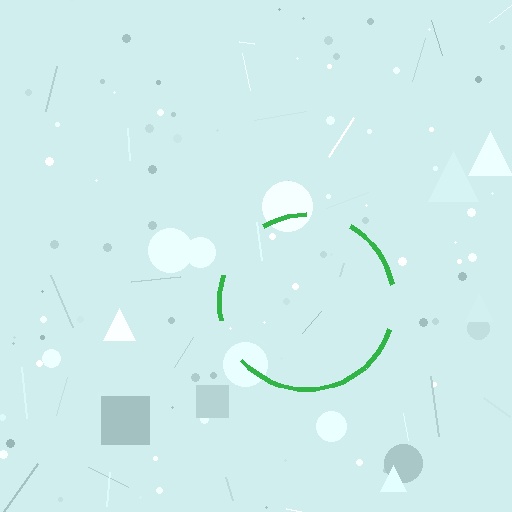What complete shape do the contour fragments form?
The contour fragments form a circle.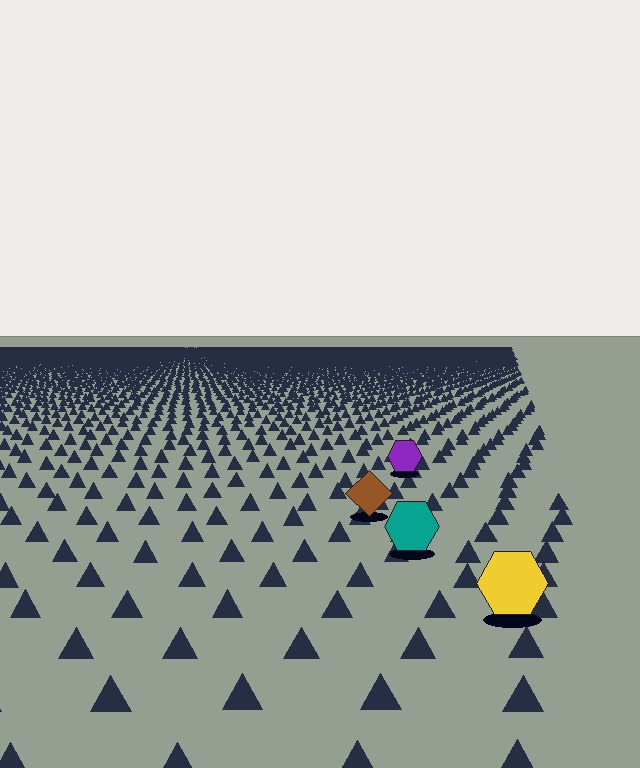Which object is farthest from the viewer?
The purple hexagon is farthest from the viewer. It appears smaller and the ground texture around it is denser.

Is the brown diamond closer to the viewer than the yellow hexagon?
No. The yellow hexagon is closer — you can tell from the texture gradient: the ground texture is coarser near it.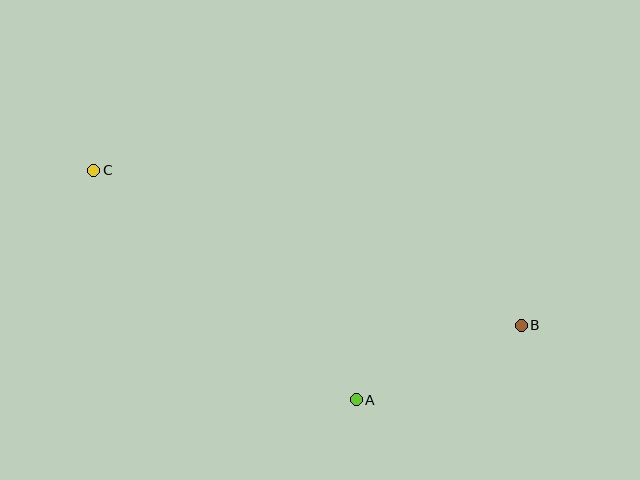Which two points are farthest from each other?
Points B and C are farthest from each other.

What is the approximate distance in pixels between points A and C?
The distance between A and C is approximately 349 pixels.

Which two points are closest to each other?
Points A and B are closest to each other.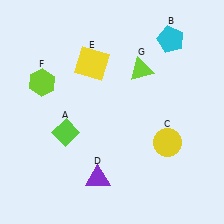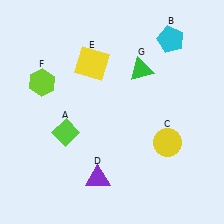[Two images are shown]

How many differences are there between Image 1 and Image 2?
There is 1 difference between the two images.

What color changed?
The triangle (G) changed from lime in Image 1 to green in Image 2.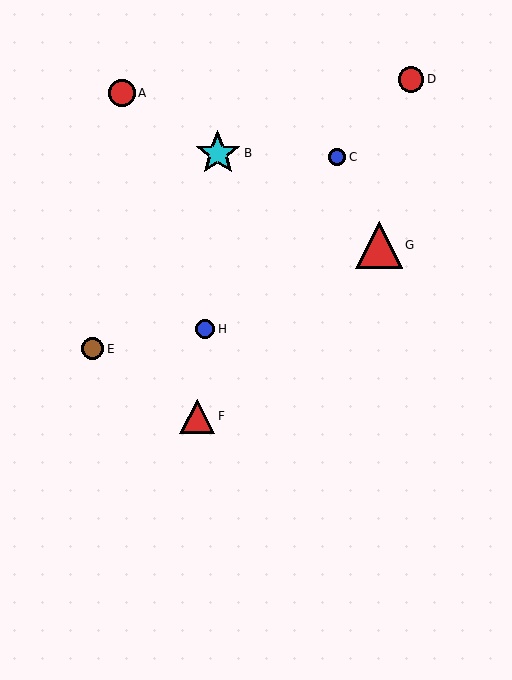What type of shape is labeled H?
Shape H is a blue circle.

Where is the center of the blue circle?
The center of the blue circle is at (337, 157).